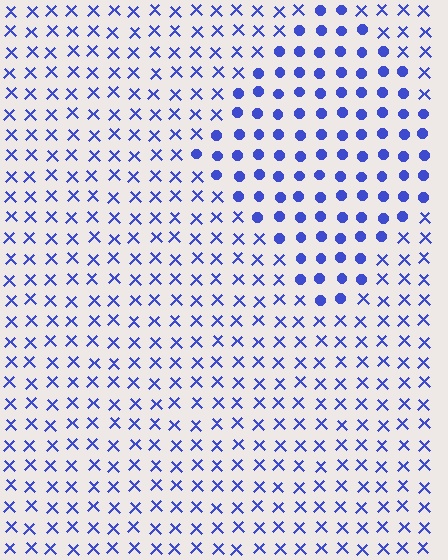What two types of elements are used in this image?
The image uses circles inside the diamond region and X marks outside it.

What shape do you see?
I see a diamond.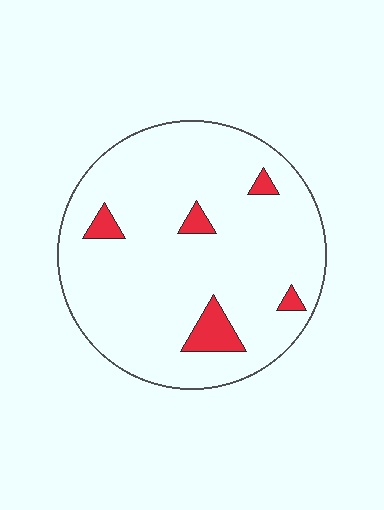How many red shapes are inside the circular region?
5.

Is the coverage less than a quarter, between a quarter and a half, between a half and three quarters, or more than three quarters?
Less than a quarter.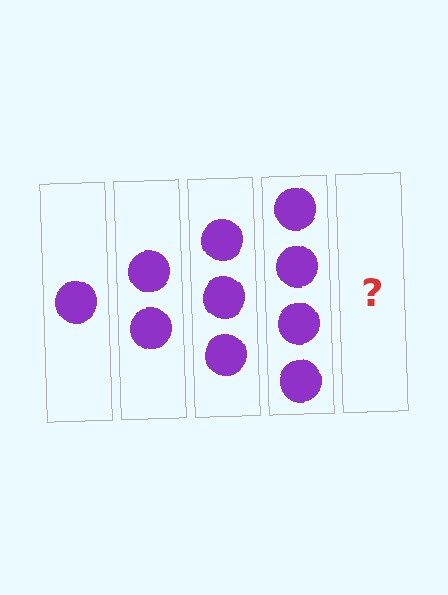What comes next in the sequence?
The next element should be 5 circles.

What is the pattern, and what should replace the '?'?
The pattern is that each step adds one more circle. The '?' should be 5 circles.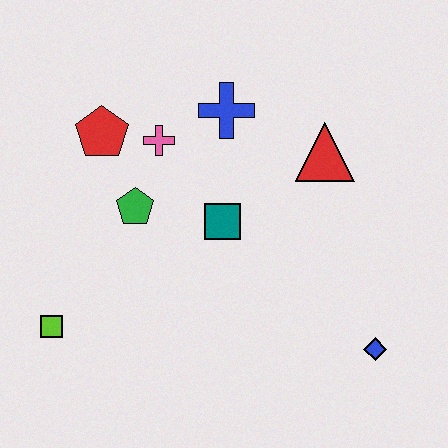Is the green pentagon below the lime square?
No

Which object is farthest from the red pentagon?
The blue diamond is farthest from the red pentagon.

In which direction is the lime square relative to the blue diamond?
The lime square is to the left of the blue diamond.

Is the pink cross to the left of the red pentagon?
No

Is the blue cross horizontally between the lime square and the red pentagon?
No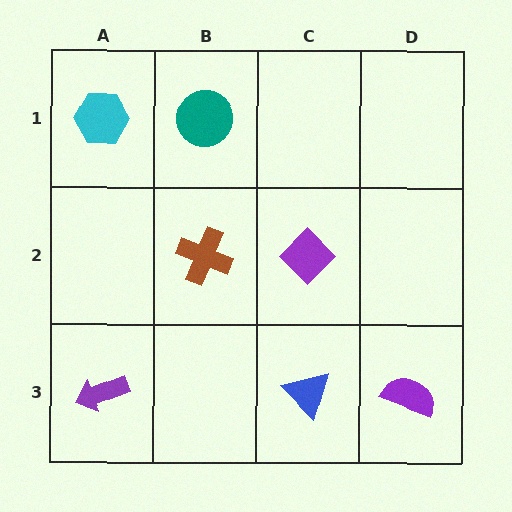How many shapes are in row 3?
3 shapes.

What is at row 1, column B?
A teal circle.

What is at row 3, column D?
A purple semicircle.